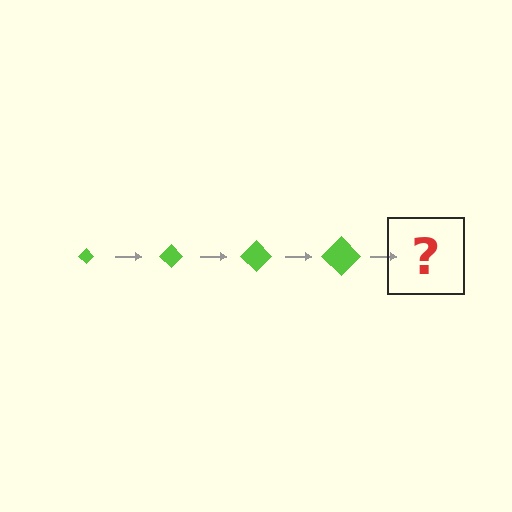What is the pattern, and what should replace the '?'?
The pattern is that the diamond gets progressively larger each step. The '?' should be a lime diamond, larger than the previous one.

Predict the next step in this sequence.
The next step is a lime diamond, larger than the previous one.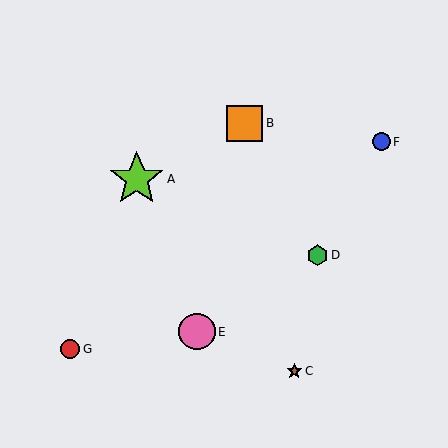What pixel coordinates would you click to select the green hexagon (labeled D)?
Click at (317, 255) to select the green hexagon D.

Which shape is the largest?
The lime star (labeled A) is the largest.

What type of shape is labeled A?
Shape A is a lime star.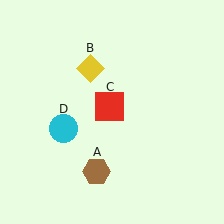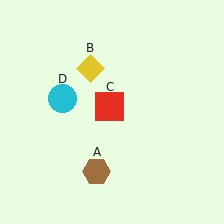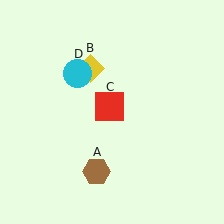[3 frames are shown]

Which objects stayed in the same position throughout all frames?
Brown hexagon (object A) and yellow diamond (object B) and red square (object C) remained stationary.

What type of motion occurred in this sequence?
The cyan circle (object D) rotated clockwise around the center of the scene.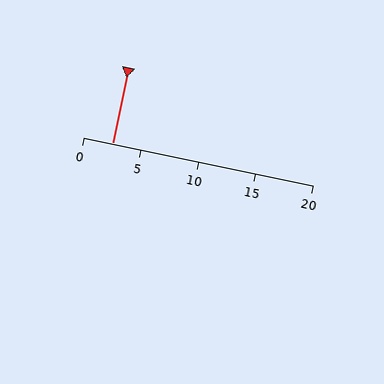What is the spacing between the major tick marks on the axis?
The major ticks are spaced 5 apart.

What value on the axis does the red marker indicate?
The marker indicates approximately 2.5.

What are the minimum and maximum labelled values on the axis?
The axis runs from 0 to 20.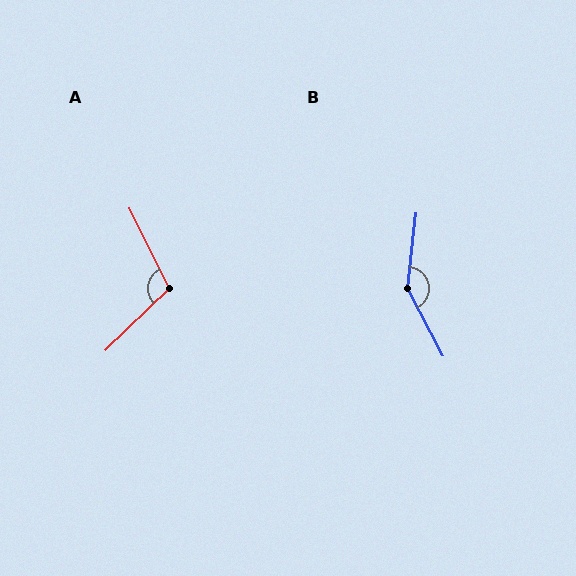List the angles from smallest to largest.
A (108°), B (146°).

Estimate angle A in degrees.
Approximately 108 degrees.